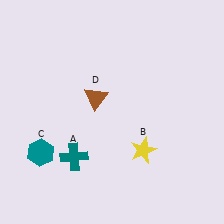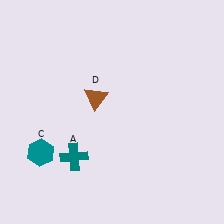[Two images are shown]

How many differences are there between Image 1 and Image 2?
There is 1 difference between the two images.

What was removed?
The yellow star (B) was removed in Image 2.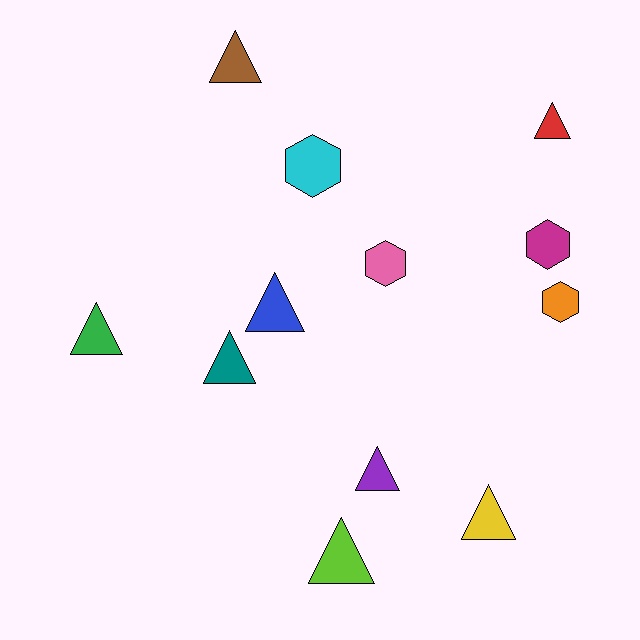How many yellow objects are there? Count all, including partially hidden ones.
There is 1 yellow object.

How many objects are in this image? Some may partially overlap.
There are 12 objects.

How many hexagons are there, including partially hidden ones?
There are 4 hexagons.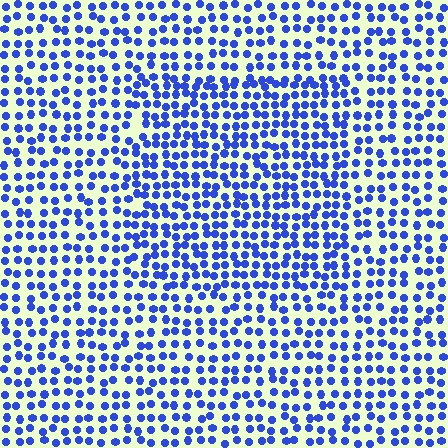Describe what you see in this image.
The image contains small blue elements arranged at two different densities. A rectangle-shaped region is visible where the elements are more densely packed than the surrounding area.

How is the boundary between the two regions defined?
The boundary is defined by a change in element density (approximately 1.5x ratio). All elements are the same color, size, and shape.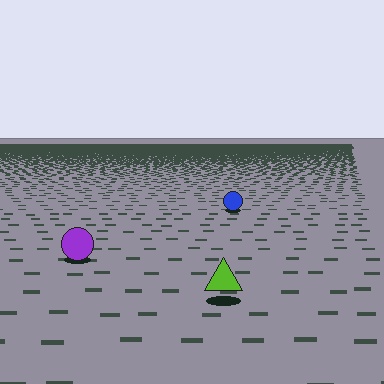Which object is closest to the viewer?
The lime triangle is closest. The texture marks near it are larger and more spread out.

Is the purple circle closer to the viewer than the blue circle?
Yes. The purple circle is closer — you can tell from the texture gradient: the ground texture is coarser near it.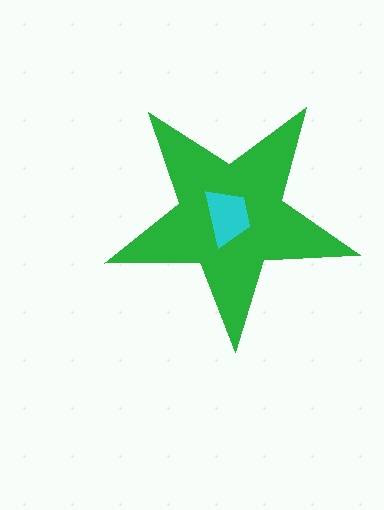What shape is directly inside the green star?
The cyan trapezoid.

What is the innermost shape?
The cyan trapezoid.